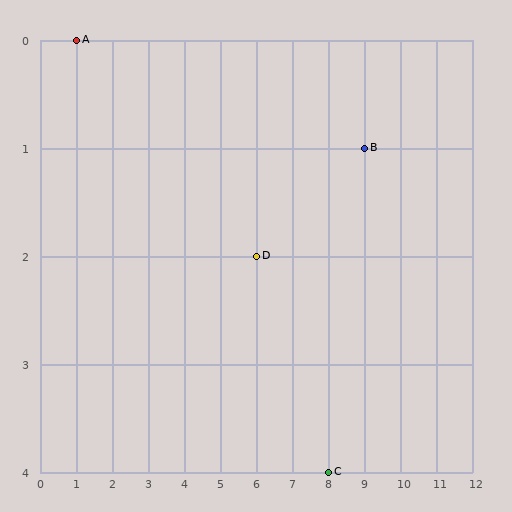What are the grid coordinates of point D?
Point D is at grid coordinates (6, 2).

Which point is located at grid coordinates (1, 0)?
Point A is at (1, 0).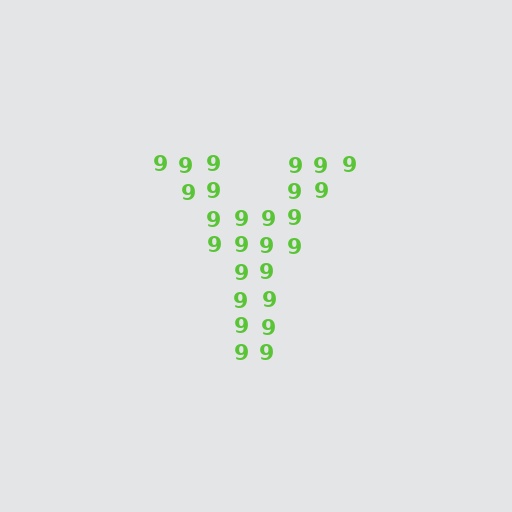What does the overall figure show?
The overall figure shows the letter Y.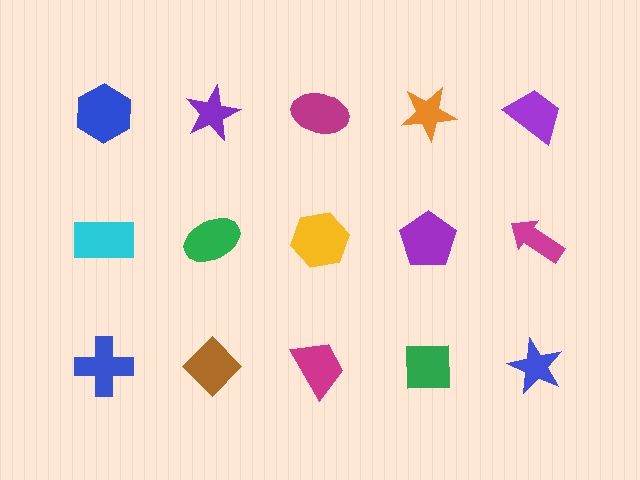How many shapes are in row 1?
5 shapes.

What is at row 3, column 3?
A magenta trapezoid.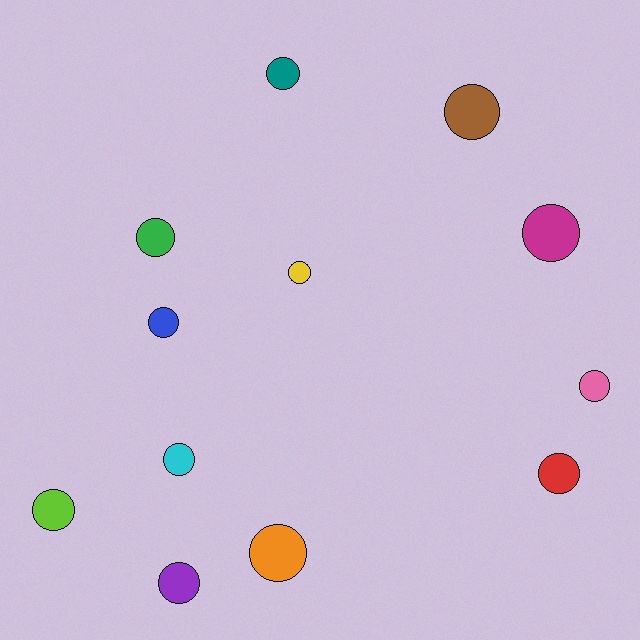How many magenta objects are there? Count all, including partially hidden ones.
There is 1 magenta object.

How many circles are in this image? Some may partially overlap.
There are 12 circles.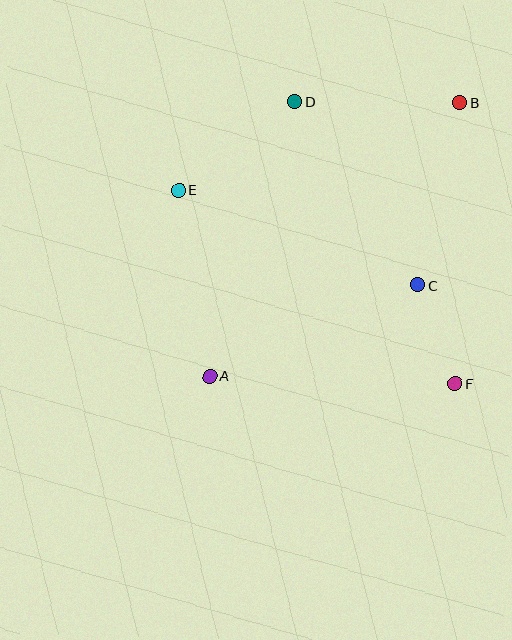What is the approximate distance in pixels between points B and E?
The distance between B and E is approximately 294 pixels.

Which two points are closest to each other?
Points C and F are closest to each other.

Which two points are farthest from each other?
Points A and B are farthest from each other.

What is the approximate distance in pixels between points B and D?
The distance between B and D is approximately 165 pixels.